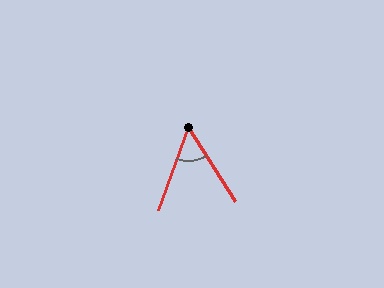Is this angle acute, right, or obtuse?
It is acute.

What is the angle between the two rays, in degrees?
Approximately 52 degrees.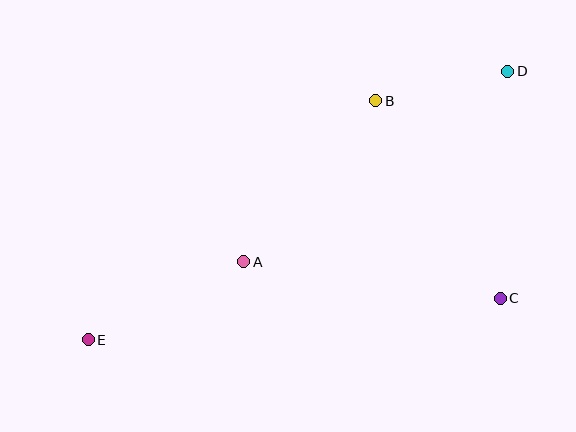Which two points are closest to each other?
Points B and D are closest to each other.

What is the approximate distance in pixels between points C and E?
The distance between C and E is approximately 414 pixels.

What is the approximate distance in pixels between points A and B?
The distance between A and B is approximately 208 pixels.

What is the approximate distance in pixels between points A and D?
The distance between A and D is approximately 326 pixels.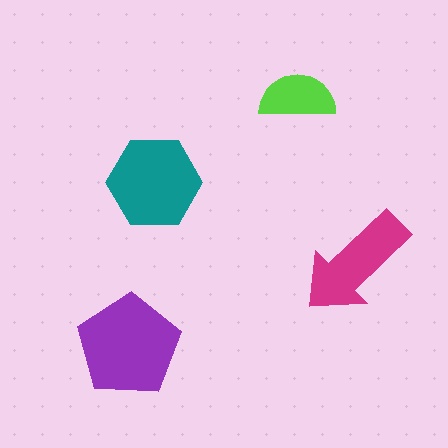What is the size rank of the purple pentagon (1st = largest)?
1st.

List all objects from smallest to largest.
The lime semicircle, the magenta arrow, the teal hexagon, the purple pentagon.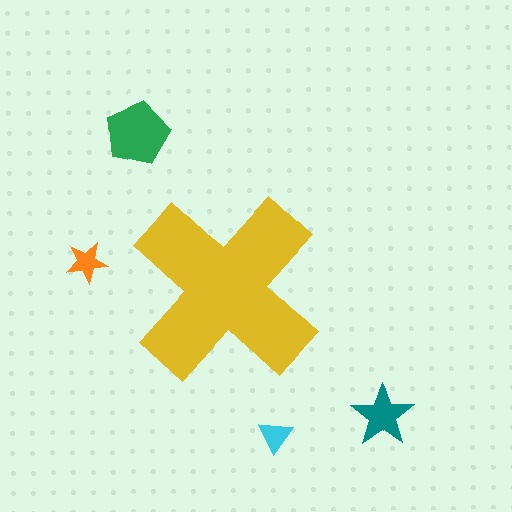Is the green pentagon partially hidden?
No, the green pentagon is fully visible.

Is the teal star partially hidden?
No, the teal star is fully visible.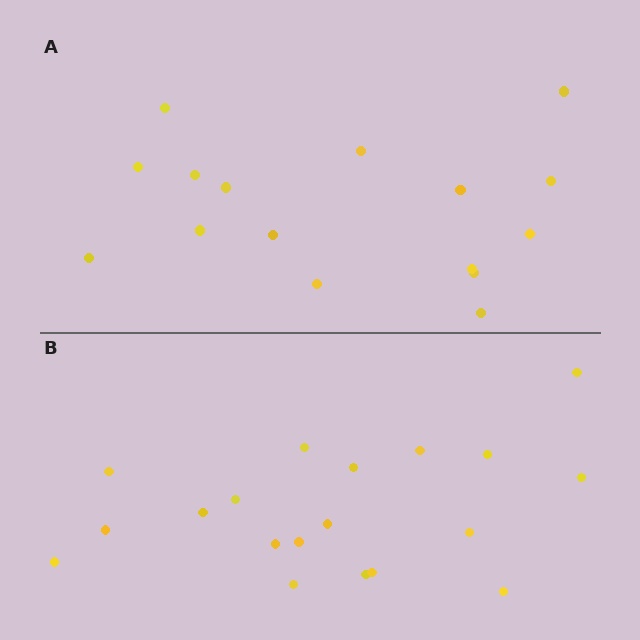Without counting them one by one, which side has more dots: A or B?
Region B (the bottom region) has more dots.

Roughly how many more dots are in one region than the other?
Region B has just a few more — roughly 2 or 3 more dots than region A.